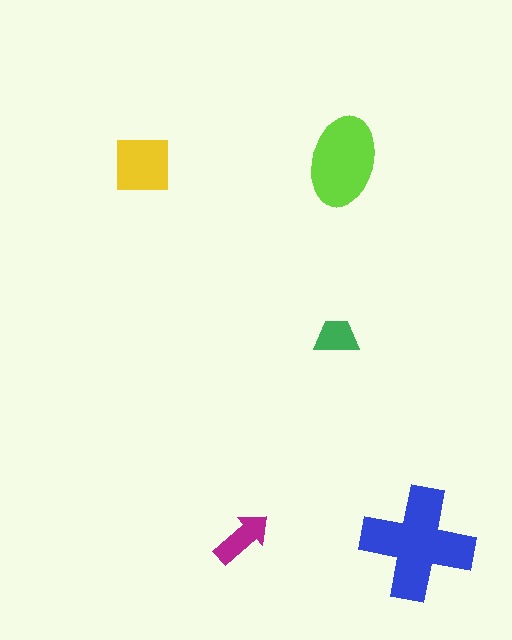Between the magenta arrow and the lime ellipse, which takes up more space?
The lime ellipse.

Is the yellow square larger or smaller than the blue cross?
Smaller.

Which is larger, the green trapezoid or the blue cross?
The blue cross.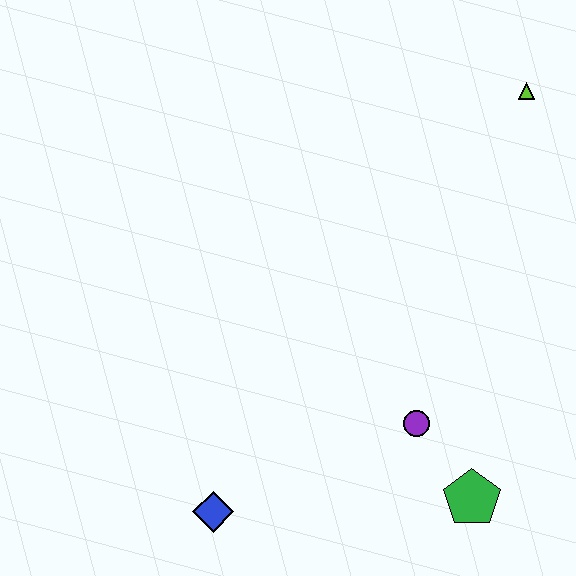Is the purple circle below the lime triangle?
Yes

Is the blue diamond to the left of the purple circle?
Yes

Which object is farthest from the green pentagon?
The lime triangle is farthest from the green pentagon.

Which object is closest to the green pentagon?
The purple circle is closest to the green pentagon.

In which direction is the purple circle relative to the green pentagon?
The purple circle is above the green pentagon.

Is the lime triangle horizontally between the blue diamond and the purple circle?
No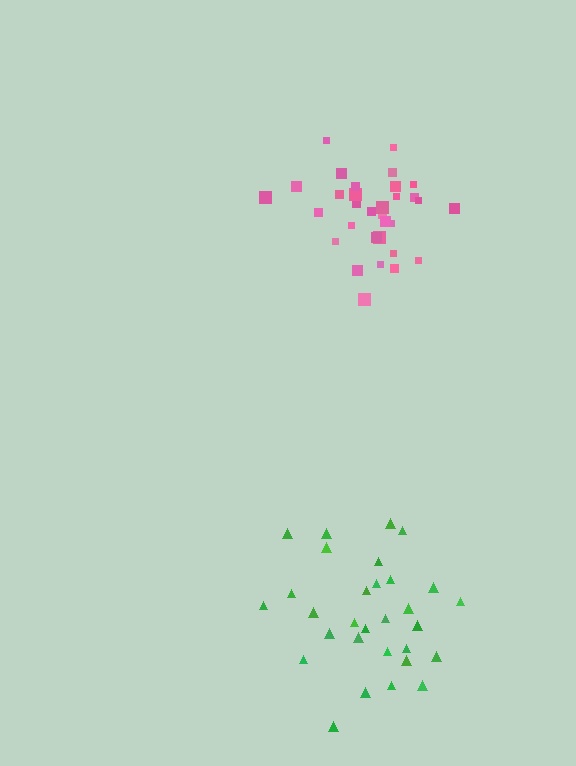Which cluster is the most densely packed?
Pink.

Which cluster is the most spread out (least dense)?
Green.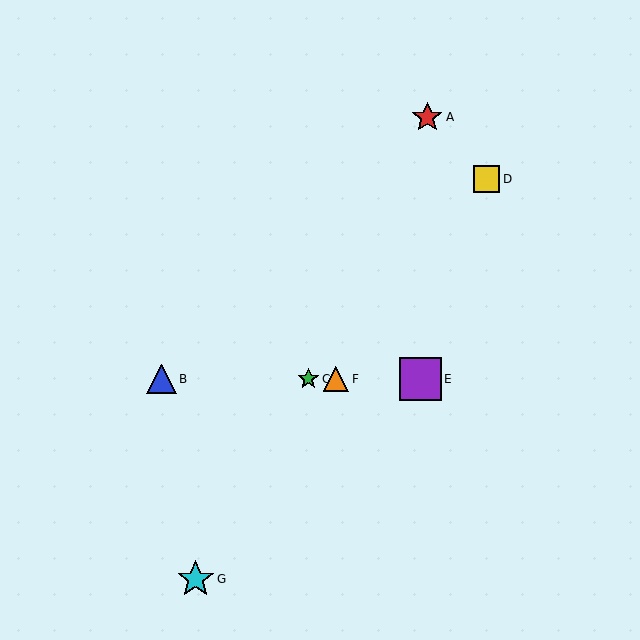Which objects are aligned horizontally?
Objects B, C, E, F are aligned horizontally.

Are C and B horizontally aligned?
Yes, both are at y≈379.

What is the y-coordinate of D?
Object D is at y≈179.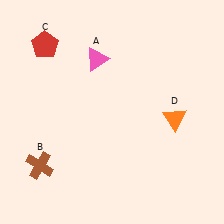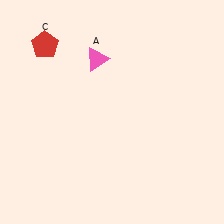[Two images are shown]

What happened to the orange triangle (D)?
The orange triangle (D) was removed in Image 2. It was in the bottom-right area of Image 1.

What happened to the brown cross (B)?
The brown cross (B) was removed in Image 2. It was in the bottom-left area of Image 1.